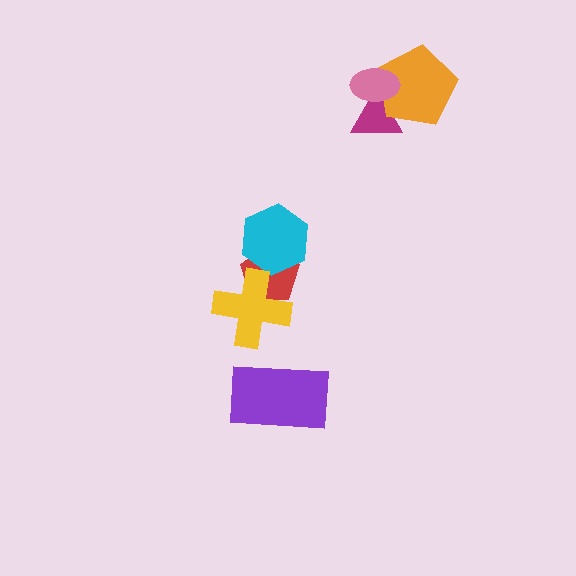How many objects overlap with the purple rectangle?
0 objects overlap with the purple rectangle.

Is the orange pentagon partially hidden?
Yes, it is partially covered by another shape.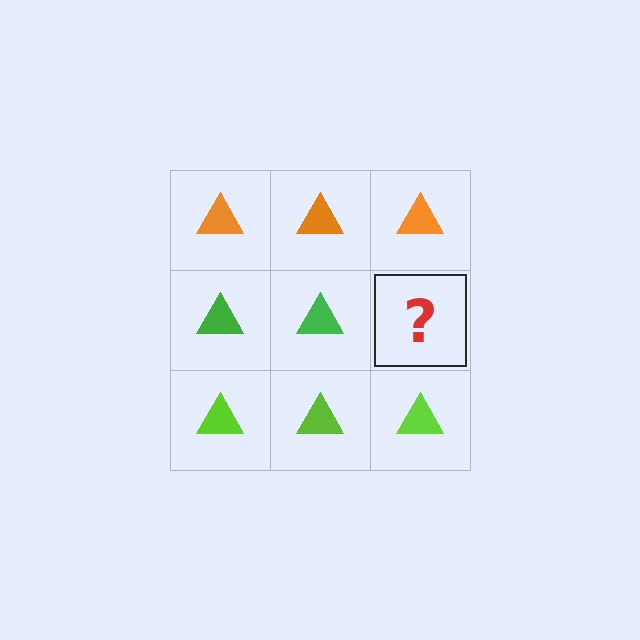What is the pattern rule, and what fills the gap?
The rule is that each row has a consistent color. The gap should be filled with a green triangle.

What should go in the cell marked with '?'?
The missing cell should contain a green triangle.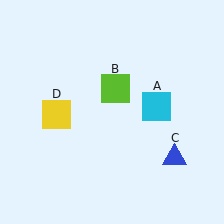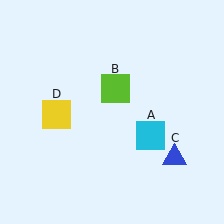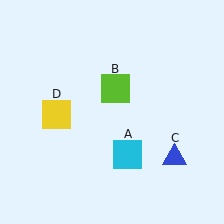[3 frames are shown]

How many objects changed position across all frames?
1 object changed position: cyan square (object A).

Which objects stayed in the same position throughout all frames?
Lime square (object B) and blue triangle (object C) and yellow square (object D) remained stationary.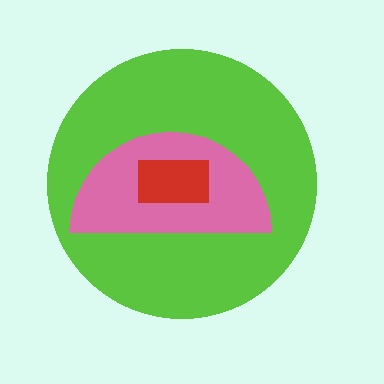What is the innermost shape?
The red rectangle.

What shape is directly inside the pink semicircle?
The red rectangle.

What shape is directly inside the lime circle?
The pink semicircle.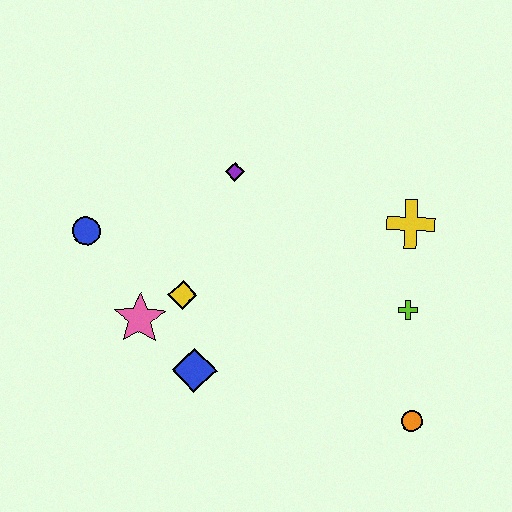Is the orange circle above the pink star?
No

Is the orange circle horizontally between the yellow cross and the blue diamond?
No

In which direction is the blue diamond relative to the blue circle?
The blue diamond is below the blue circle.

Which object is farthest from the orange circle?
The blue circle is farthest from the orange circle.